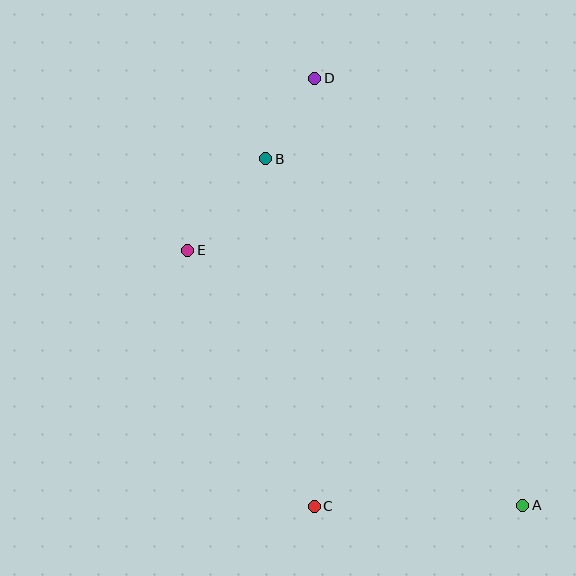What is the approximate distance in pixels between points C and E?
The distance between C and E is approximately 286 pixels.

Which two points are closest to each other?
Points B and D are closest to each other.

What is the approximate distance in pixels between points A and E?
The distance between A and E is approximately 421 pixels.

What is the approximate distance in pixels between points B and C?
The distance between B and C is approximately 351 pixels.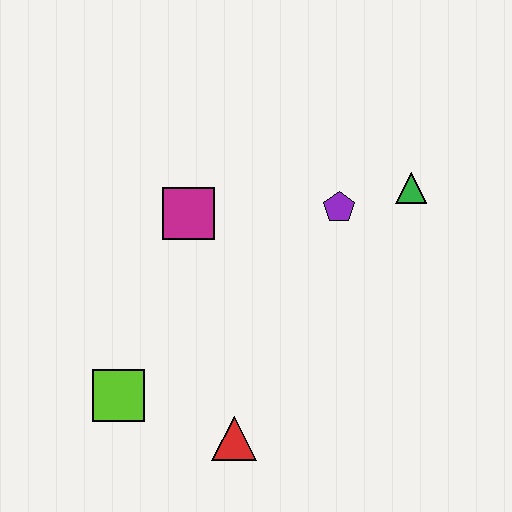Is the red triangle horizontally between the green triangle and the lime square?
Yes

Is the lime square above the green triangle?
No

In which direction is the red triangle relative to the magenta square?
The red triangle is below the magenta square.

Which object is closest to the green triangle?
The purple pentagon is closest to the green triangle.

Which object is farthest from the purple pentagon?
The lime square is farthest from the purple pentagon.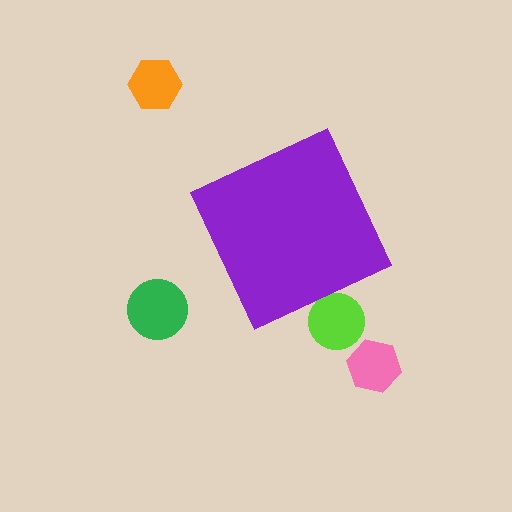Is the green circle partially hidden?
No, the green circle is fully visible.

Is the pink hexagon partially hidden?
No, the pink hexagon is fully visible.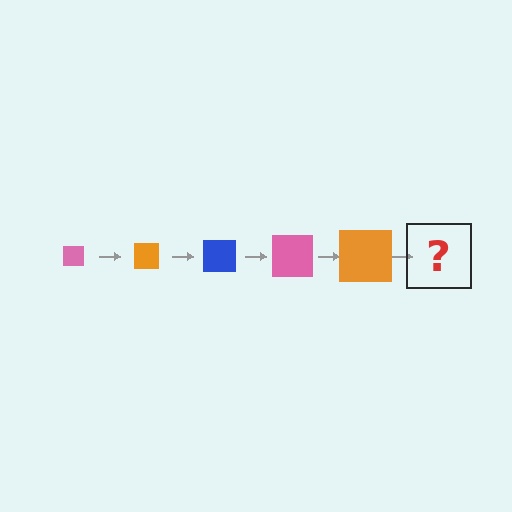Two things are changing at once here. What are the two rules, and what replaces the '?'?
The two rules are that the square grows larger each step and the color cycles through pink, orange, and blue. The '?' should be a blue square, larger than the previous one.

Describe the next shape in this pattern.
It should be a blue square, larger than the previous one.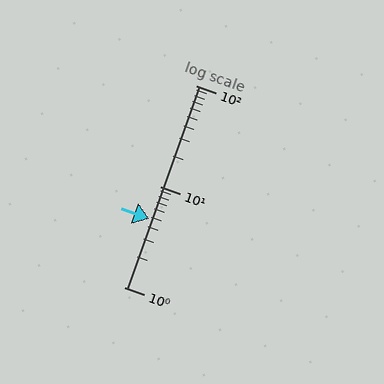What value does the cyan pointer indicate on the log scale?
The pointer indicates approximately 4.8.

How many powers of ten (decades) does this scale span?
The scale spans 2 decades, from 1 to 100.